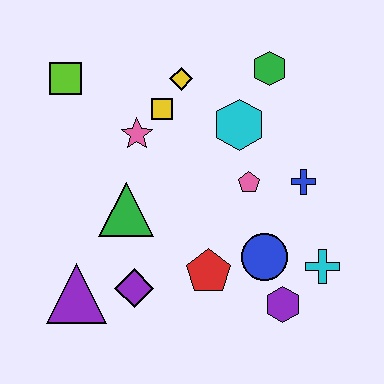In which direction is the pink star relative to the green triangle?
The pink star is above the green triangle.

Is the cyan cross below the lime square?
Yes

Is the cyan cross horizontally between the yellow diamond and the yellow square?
No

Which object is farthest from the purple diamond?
The green hexagon is farthest from the purple diamond.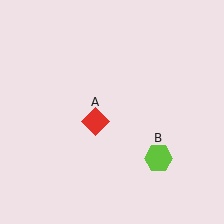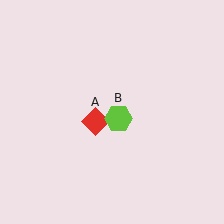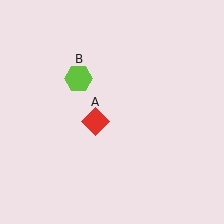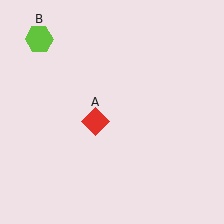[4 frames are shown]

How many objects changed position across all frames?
1 object changed position: lime hexagon (object B).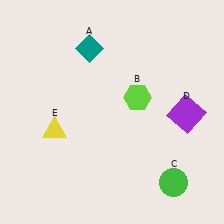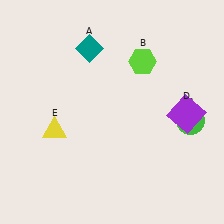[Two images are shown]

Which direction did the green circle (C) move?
The green circle (C) moved up.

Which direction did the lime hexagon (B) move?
The lime hexagon (B) moved up.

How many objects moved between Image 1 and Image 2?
2 objects moved between the two images.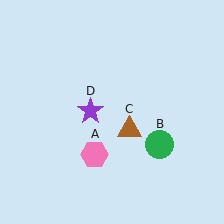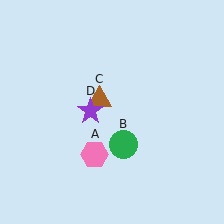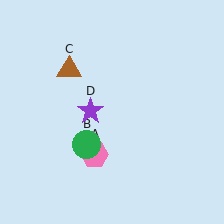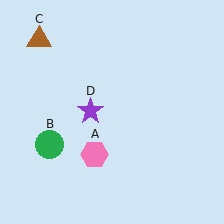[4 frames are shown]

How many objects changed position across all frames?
2 objects changed position: green circle (object B), brown triangle (object C).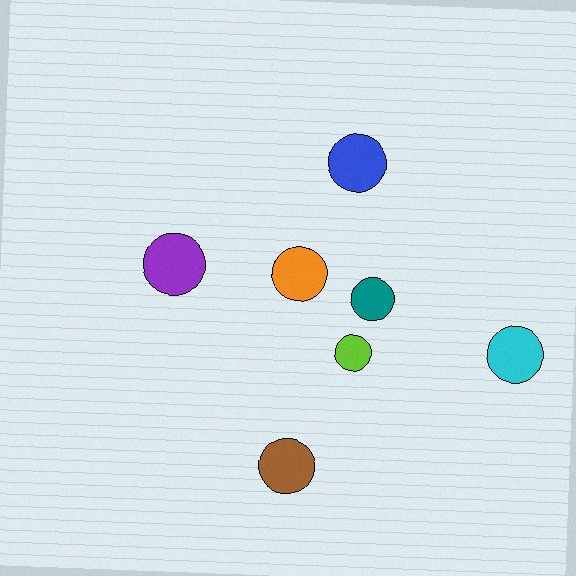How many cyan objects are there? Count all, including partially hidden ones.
There is 1 cyan object.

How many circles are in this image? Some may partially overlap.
There are 7 circles.